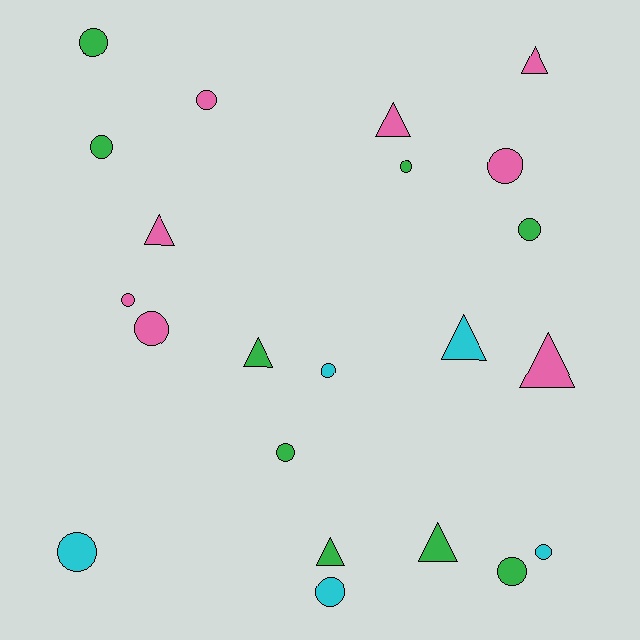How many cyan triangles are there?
There is 1 cyan triangle.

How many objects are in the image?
There are 22 objects.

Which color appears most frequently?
Green, with 9 objects.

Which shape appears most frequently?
Circle, with 14 objects.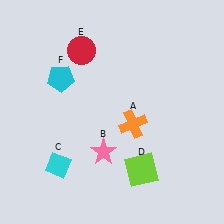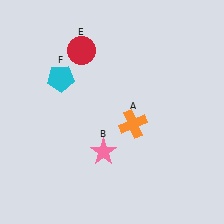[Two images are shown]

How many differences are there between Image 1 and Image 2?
There are 2 differences between the two images.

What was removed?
The lime square (D), the cyan diamond (C) were removed in Image 2.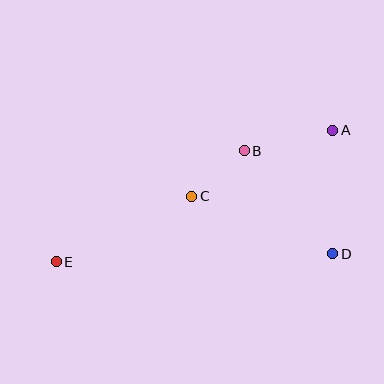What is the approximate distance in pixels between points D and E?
The distance between D and E is approximately 276 pixels.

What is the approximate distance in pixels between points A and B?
The distance between A and B is approximately 91 pixels.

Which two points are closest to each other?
Points B and C are closest to each other.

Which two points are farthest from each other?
Points A and E are farthest from each other.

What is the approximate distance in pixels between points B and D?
The distance between B and D is approximately 136 pixels.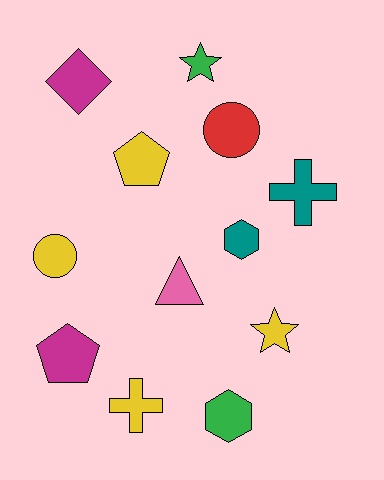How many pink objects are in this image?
There is 1 pink object.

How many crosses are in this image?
There are 2 crosses.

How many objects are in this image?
There are 12 objects.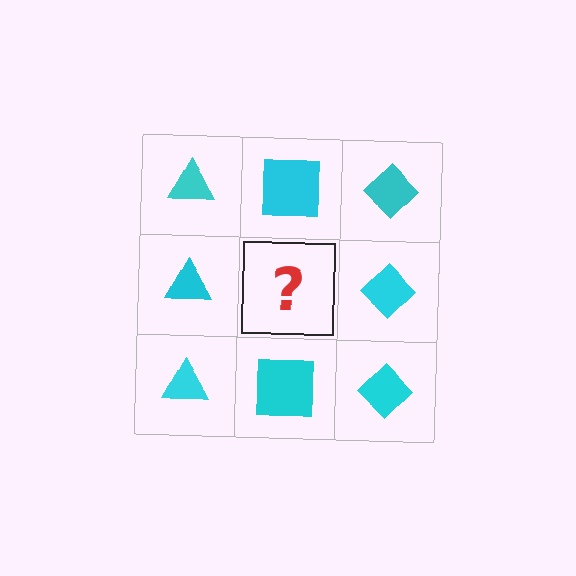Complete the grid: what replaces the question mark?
The question mark should be replaced with a cyan square.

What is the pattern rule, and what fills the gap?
The rule is that each column has a consistent shape. The gap should be filled with a cyan square.